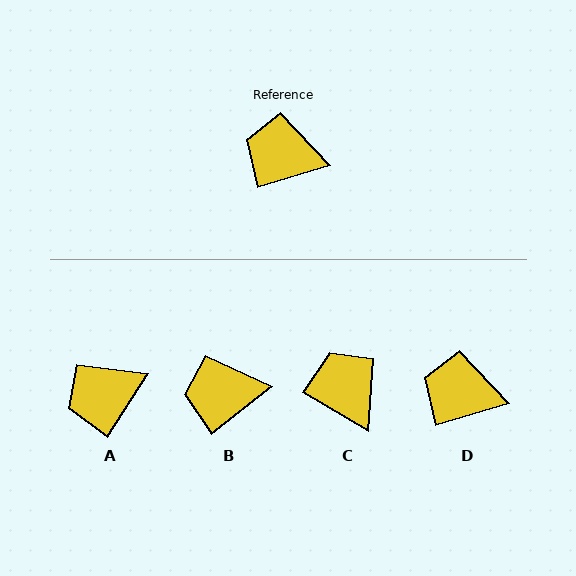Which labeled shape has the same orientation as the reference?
D.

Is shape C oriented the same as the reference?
No, it is off by about 47 degrees.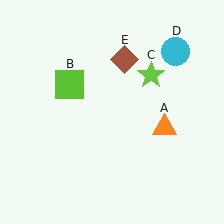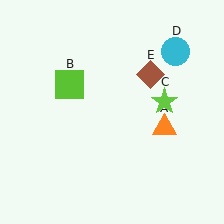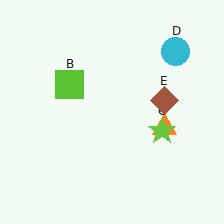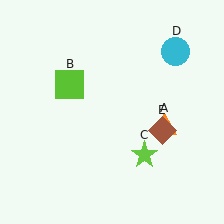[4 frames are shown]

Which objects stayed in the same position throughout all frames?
Orange triangle (object A) and lime square (object B) and cyan circle (object D) remained stationary.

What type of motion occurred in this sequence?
The lime star (object C), brown diamond (object E) rotated clockwise around the center of the scene.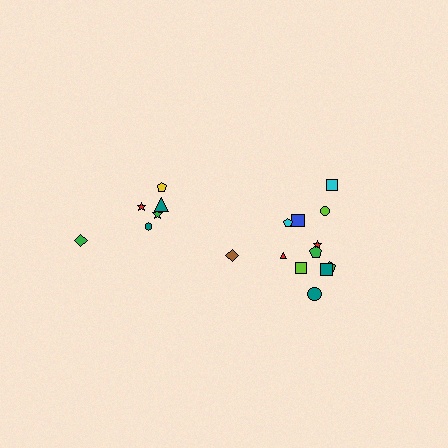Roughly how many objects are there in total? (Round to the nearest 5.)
Roughly 20 objects in total.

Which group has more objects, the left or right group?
The right group.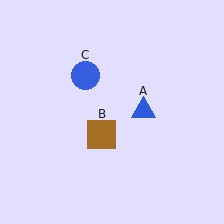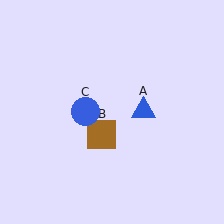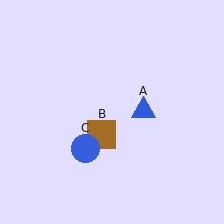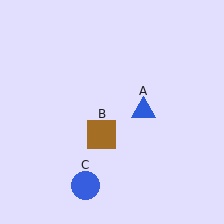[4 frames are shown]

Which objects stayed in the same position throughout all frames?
Blue triangle (object A) and brown square (object B) remained stationary.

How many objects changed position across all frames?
1 object changed position: blue circle (object C).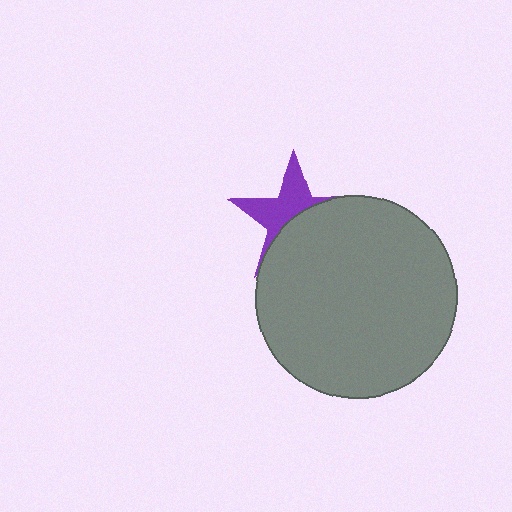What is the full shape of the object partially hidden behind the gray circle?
The partially hidden object is a purple star.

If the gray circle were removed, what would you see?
You would see the complete purple star.